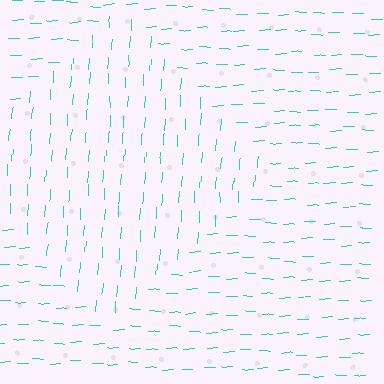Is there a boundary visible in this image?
Yes, there is a texture boundary formed by a change in line orientation.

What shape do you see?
I see a diamond.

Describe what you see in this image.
The image is filled with small cyan line segments. A diamond region in the image has lines oriented differently from the surrounding lines, creating a visible texture boundary.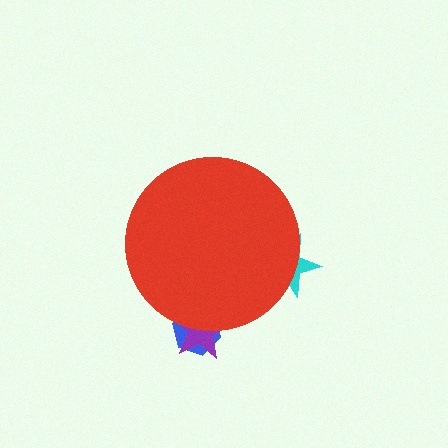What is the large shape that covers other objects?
A red circle.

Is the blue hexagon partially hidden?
Yes, the blue hexagon is partially hidden behind the red circle.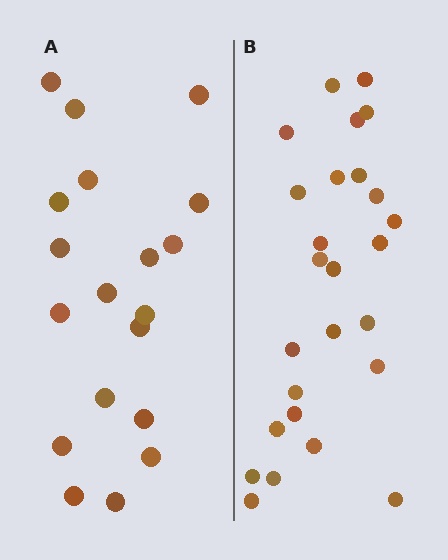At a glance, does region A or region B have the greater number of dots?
Region B (the right region) has more dots.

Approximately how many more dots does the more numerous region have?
Region B has roughly 8 or so more dots than region A.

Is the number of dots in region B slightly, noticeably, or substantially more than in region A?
Region B has noticeably more, but not dramatically so. The ratio is roughly 1.4 to 1.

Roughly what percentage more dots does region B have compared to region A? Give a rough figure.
About 35% more.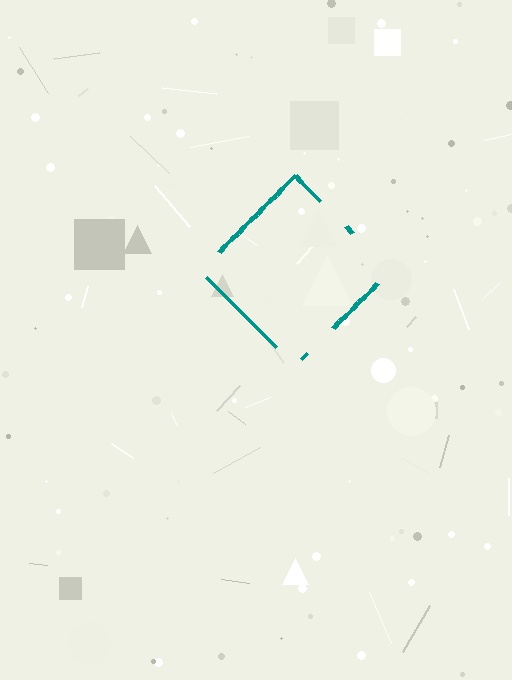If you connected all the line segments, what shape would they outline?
They would outline a diamond.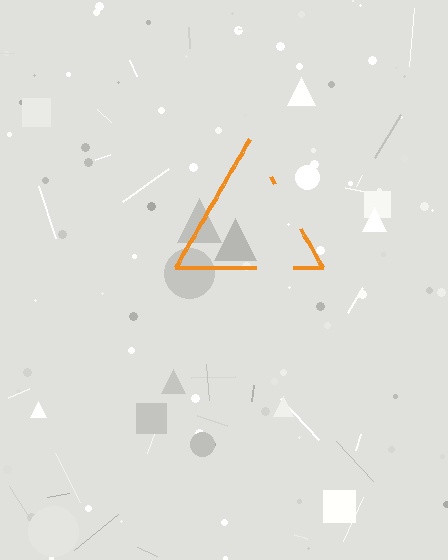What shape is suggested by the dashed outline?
The dashed outline suggests a triangle.